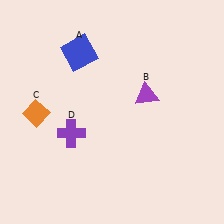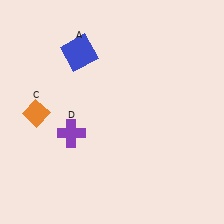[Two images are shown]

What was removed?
The purple triangle (B) was removed in Image 2.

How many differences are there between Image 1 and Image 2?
There is 1 difference between the two images.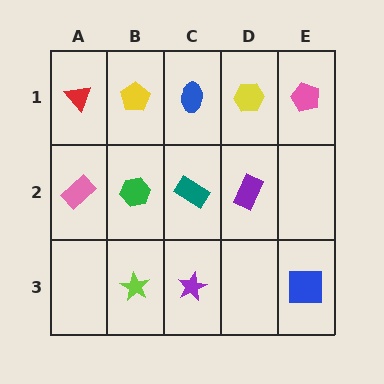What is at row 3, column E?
A blue square.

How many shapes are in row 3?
3 shapes.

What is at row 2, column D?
A purple rectangle.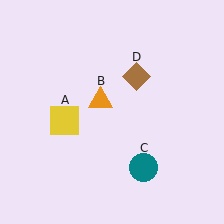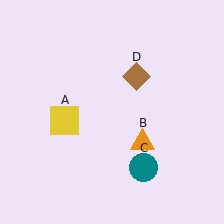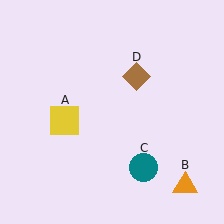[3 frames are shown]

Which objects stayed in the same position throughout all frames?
Yellow square (object A) and teal circle (object C) and brown diamond (object D) remained stationary.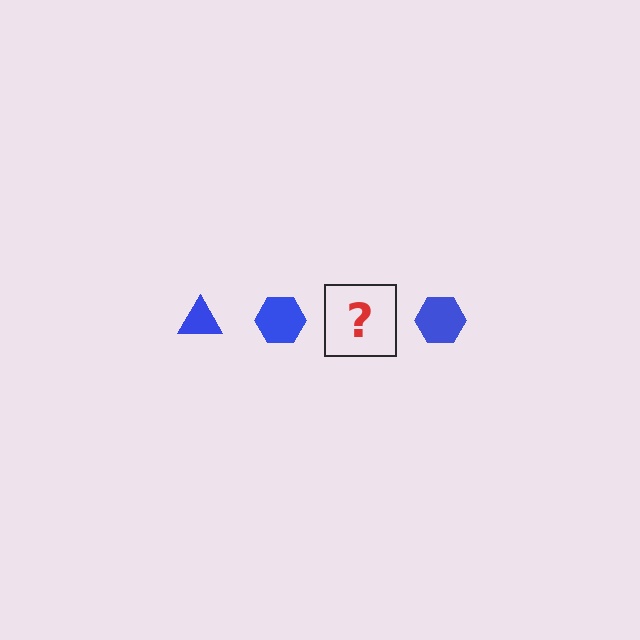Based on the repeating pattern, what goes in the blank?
The blank should be a blue triangle.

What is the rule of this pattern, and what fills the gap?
The rule is that the pattern cycles through triangle, hexagon shapes in blue. The gap should be filled with a blue triangle.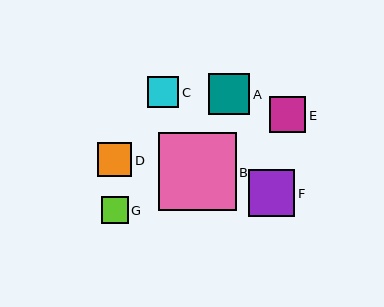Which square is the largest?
Square B is the largest with a size of approximately 78 pixels.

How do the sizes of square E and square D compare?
Square E and square D are approximately the same size.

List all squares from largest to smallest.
From largest to smallest: B, F, A, E, D, C, G.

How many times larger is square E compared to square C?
Square E is approximately 1.2 times the size of square C.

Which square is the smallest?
Square G is the smallest with a size of approximately 27 pixels.